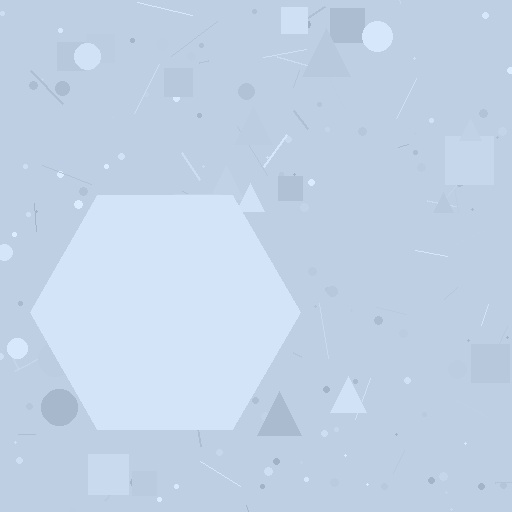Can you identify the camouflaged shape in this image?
The camouflaged shape is a hexagon.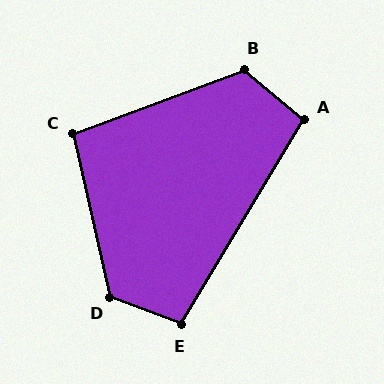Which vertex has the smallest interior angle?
C, at approximately 97 degrees.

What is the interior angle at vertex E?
Approximately 100 degrees (obtuse).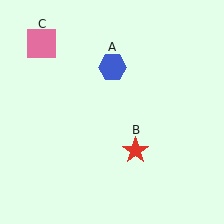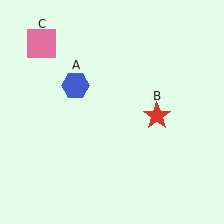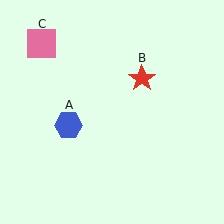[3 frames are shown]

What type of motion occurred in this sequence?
The blue hexagon (object A), red star (object B) rotated counterclockwise around the center of the scene.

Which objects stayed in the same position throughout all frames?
Pink square (object C) remained stationary.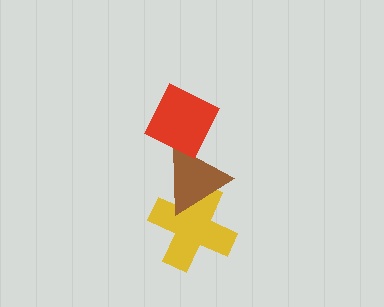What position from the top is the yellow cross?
The yellow cross is 3rd from the top.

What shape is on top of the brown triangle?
The red diamond is on top of the brown triangle.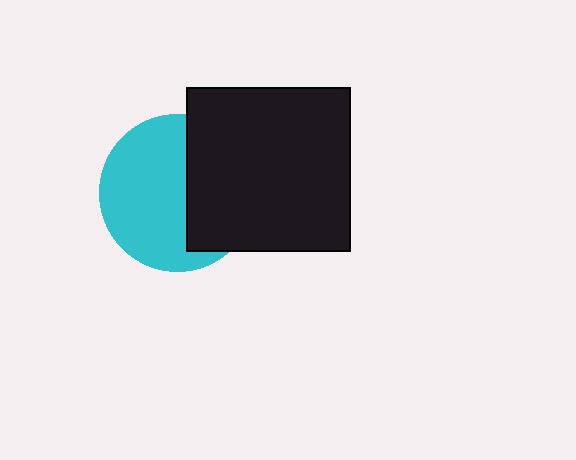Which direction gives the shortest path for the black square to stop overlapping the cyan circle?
Moving right gives the shortest separation.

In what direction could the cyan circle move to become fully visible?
The cyan circle could move left. That would shift it out from behind the black square entirely.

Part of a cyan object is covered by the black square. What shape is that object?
It is a circle.